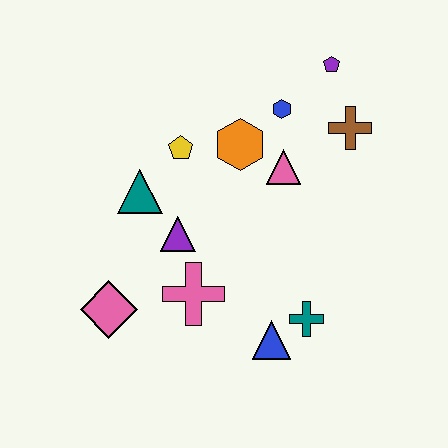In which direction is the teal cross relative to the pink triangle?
The teal cross is below the pink triangle.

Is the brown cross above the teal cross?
Yes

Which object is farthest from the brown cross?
The pink diamond is farthest from the brown cross.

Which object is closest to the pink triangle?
The orange hexagon is closest to the pink triangle.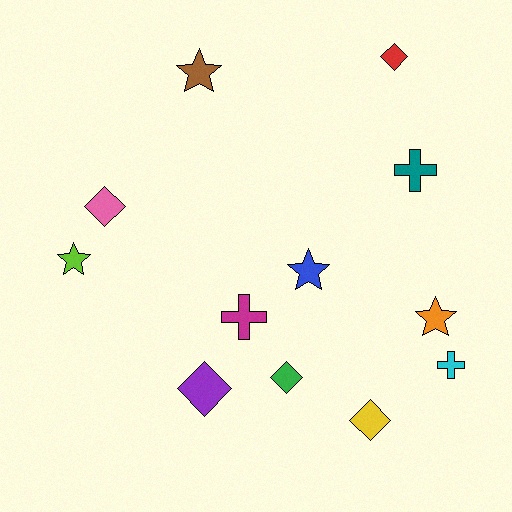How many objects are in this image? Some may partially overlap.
There are 12 objects.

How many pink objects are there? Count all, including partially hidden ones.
There is 1 pink object.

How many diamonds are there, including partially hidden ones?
There are 5 diamonds.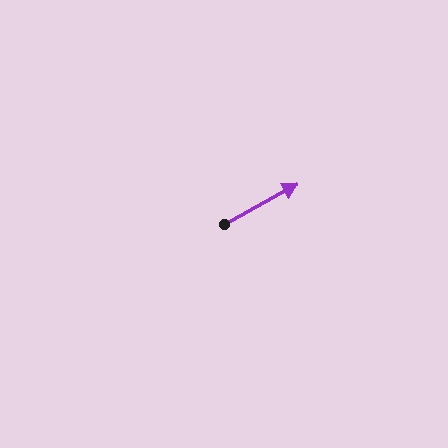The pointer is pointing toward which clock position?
Roughly 2 o'clock.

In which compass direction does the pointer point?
Northeast.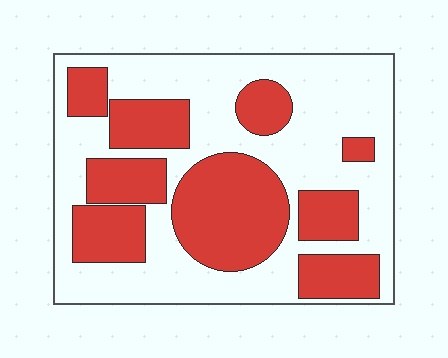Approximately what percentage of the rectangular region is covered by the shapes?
Approximately 40%.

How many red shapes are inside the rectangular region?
9.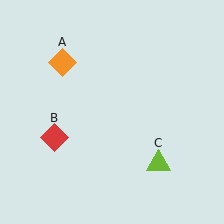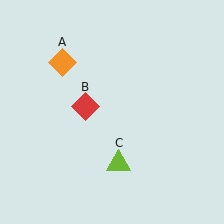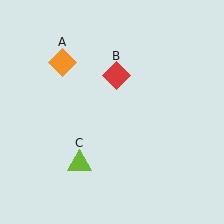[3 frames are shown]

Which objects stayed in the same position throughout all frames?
Orange diamond (object A) remained stationary.